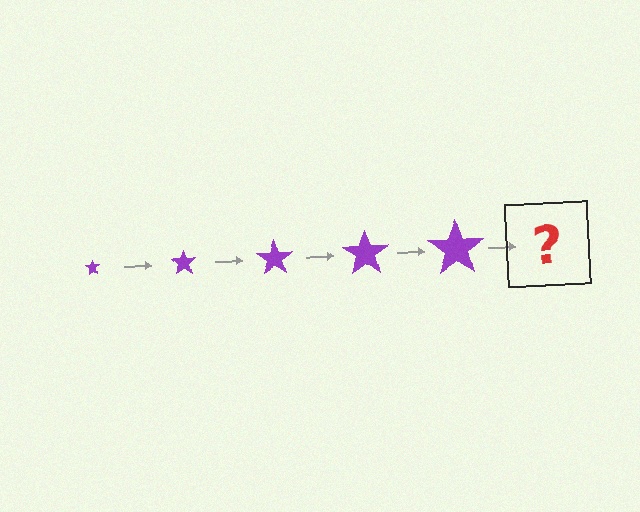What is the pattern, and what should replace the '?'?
The pattern is that the star gets progressively larger each step. The '?' should be a purple star, larger than the previous one.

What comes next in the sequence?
The next element should be a purple star, larger than the previous one.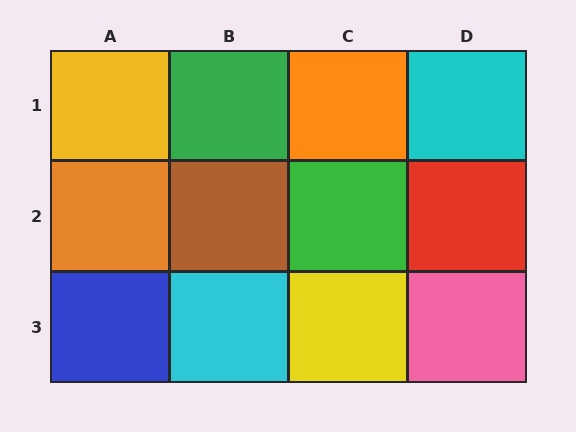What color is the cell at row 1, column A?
Yellow.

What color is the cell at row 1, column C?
Orange.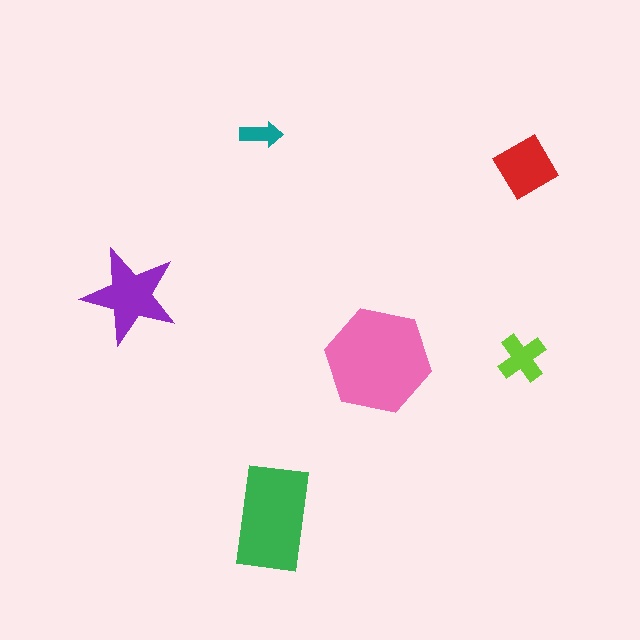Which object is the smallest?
The teal arrow.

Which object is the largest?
The pink hexagon.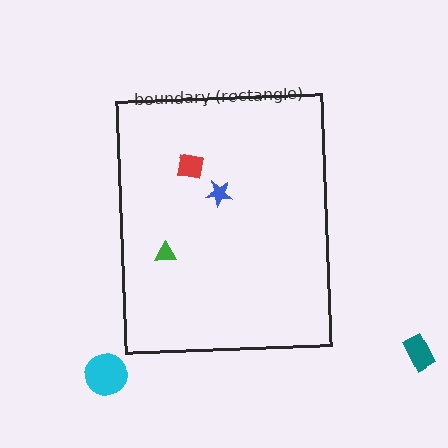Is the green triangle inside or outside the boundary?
Inside.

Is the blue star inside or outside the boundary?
Inside.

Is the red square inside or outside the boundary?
Inside.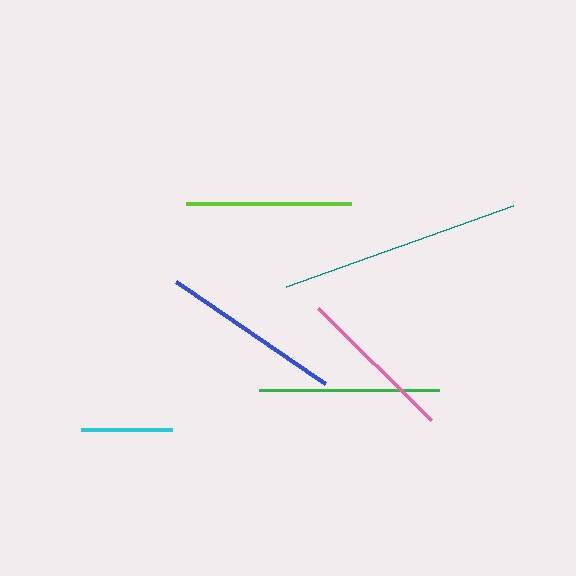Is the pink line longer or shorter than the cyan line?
The pink line is longer than the cyan line.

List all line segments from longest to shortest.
From longest to shortest: teal, blue, green, lime, pink, cyan.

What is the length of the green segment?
The green segment is approximately 180 pixels long.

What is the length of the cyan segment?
The cyan segment is approximately 91 pixels long.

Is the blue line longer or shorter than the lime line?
The blue line is longer than the lime line.